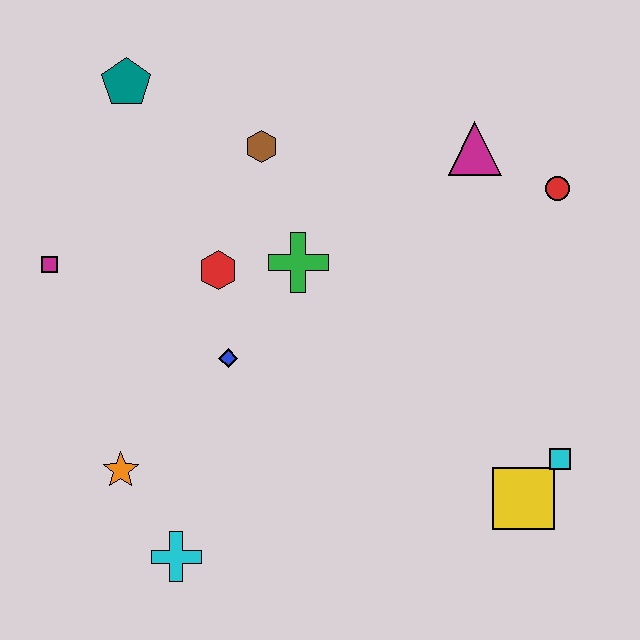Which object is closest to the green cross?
The red hexagon is closest to the green cross.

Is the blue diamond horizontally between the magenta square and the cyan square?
Yes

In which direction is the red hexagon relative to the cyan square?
The red hexagon is to the left of the cyan square.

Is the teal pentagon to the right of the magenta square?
Yes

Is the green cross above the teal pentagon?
No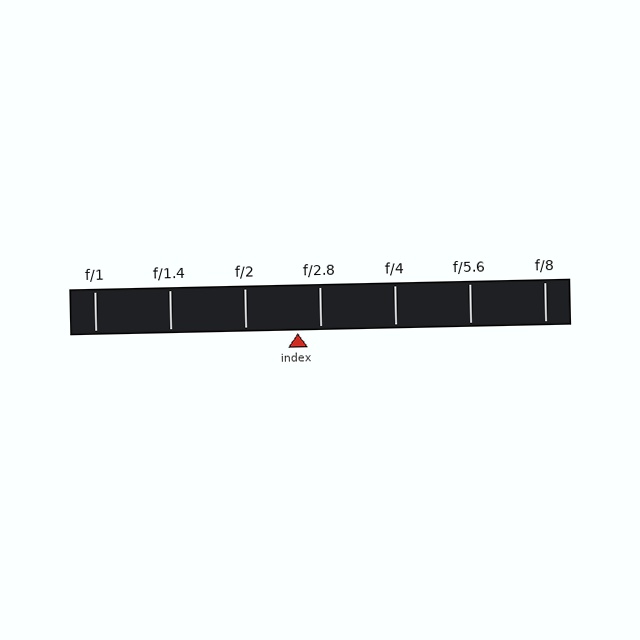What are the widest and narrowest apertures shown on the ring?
The widest aperture shown is f/1 and the narrowest is f/8.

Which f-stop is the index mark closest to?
The index mark is closest to f/2.8.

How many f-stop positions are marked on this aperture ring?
There are 7 f-stop positions marked.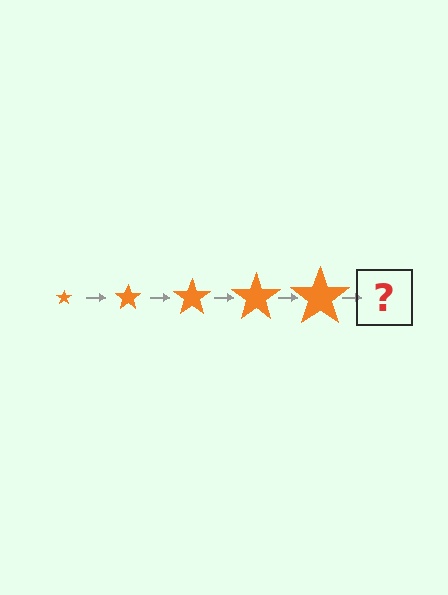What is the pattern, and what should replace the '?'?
The pattern is that the star gets progressively larger each step. The '?' should be an orange star, larger than the previous one.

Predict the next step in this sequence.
The next step is an orange star, larger than the previous one.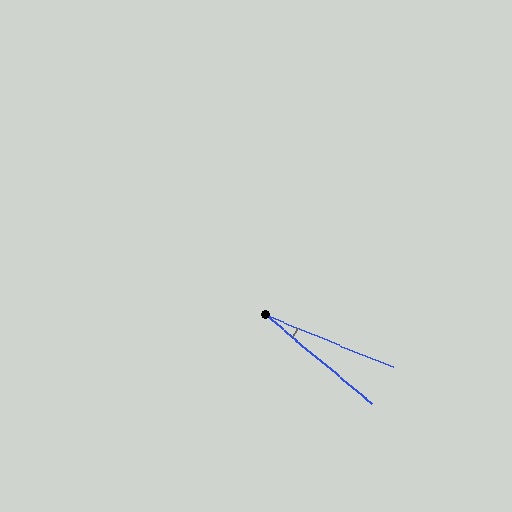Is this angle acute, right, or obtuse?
It is acute.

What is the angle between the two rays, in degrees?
Approximately 18 degrees.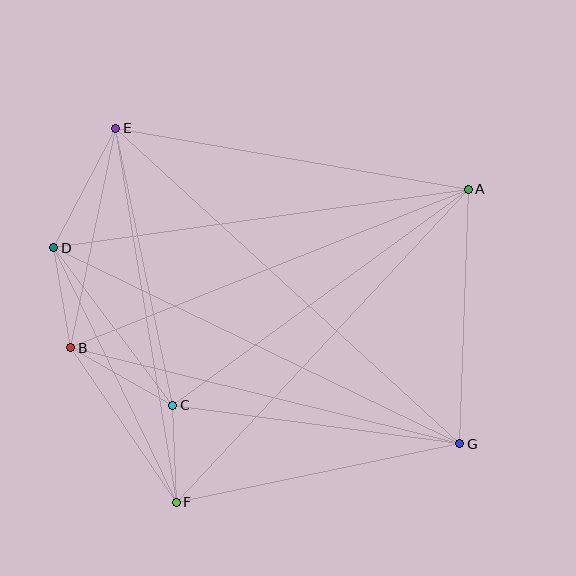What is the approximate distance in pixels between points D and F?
The distance between D and F is approximately 283 pixels.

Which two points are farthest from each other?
Points E and G are farthest from each other.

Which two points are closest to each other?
Points C and F are closest to each other.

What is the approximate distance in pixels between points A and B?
The distance between A and B is approximately 428 pixels.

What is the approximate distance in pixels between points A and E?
The distance between A and E is approximately 358 pixels.